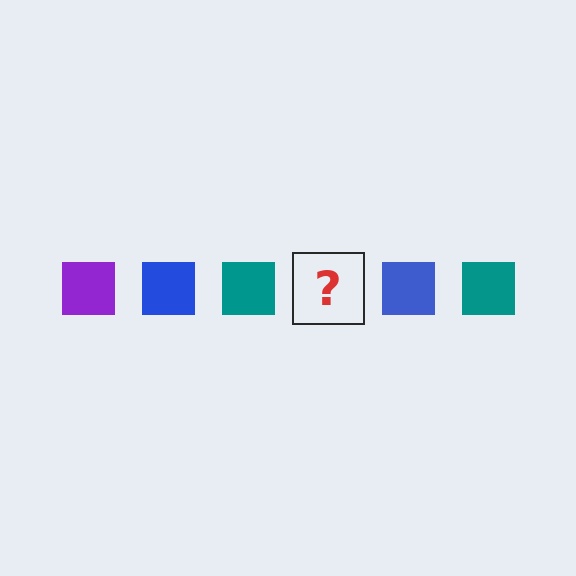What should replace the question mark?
The question mark should be replaced with a purple square.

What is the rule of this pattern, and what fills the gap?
The rule is that the pattern cycles through purple, blue, teal squares. The gap should be filled with a purple square.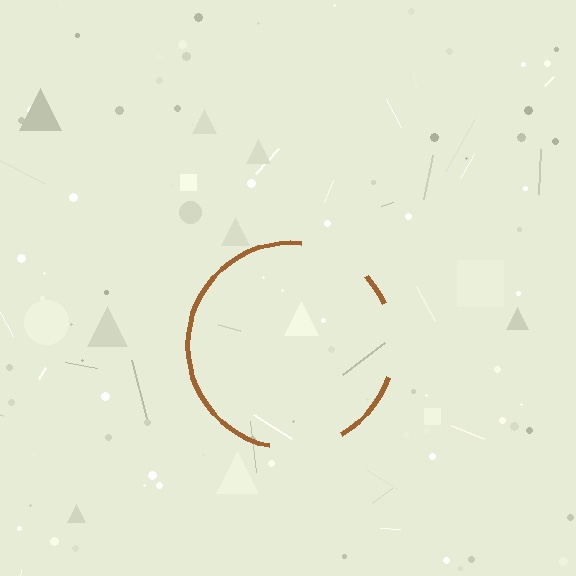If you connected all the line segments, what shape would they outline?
They would outline a circle.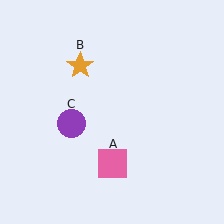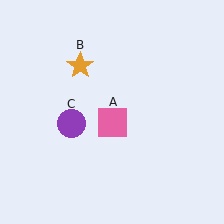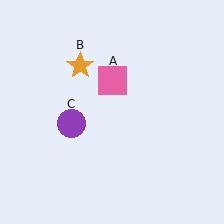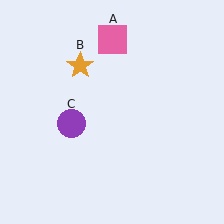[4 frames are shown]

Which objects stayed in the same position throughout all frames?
Orange star (object B) and purple circle (object C) remained stationary.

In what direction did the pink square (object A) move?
The pink square (object A) moved up.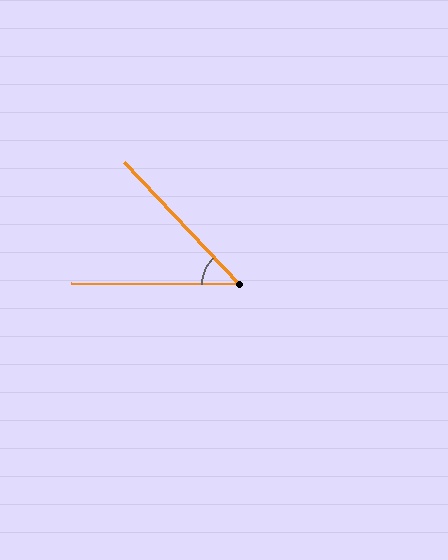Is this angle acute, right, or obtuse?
It is acute.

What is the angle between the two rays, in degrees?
Approximately 46 degrees.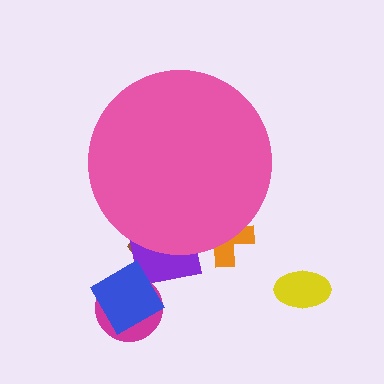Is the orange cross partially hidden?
Yes, the orange cross is partially hidden behind the pink circle.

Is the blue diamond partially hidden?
No, the blue diamond is fully visible.